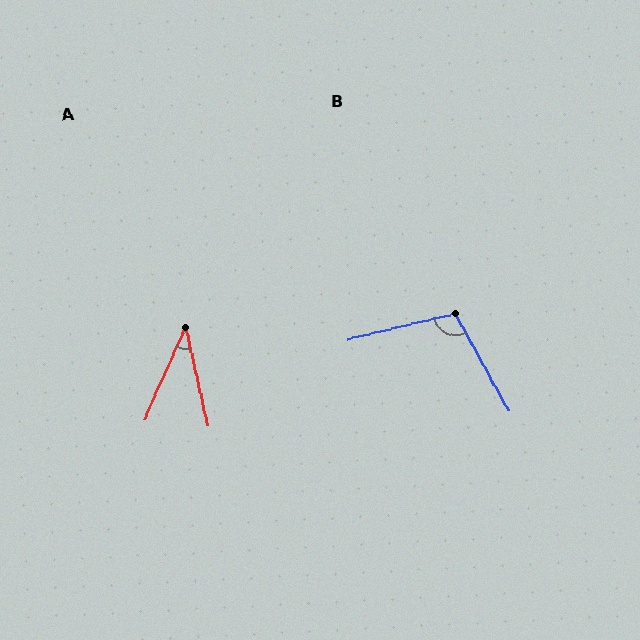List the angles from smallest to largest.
A (37°), B (105°).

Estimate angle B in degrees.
Approximately 105 degrees.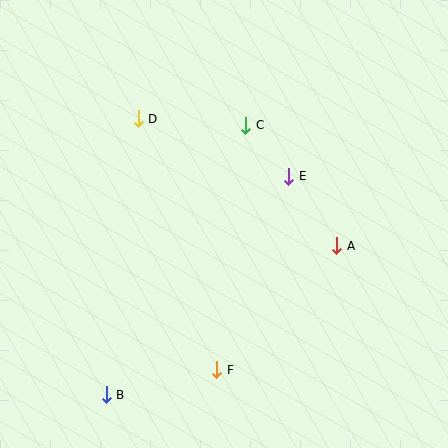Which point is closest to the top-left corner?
Point D is closest to the top-left corner.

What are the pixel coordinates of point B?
Point B is at (106, 395).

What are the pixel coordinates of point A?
Point A is at (337, 246).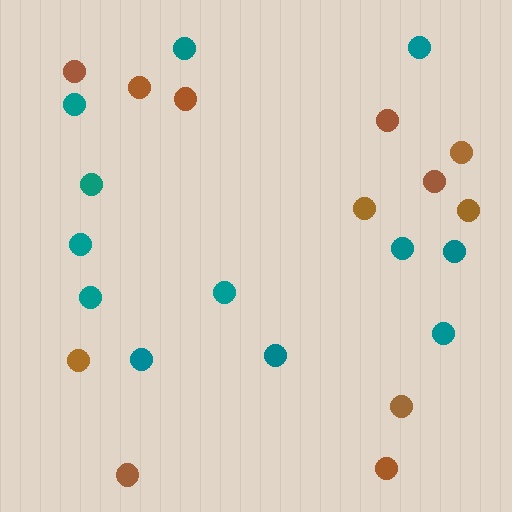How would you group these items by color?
There are 2 groups: one group of teal circles (12) and one group of brown circles (12).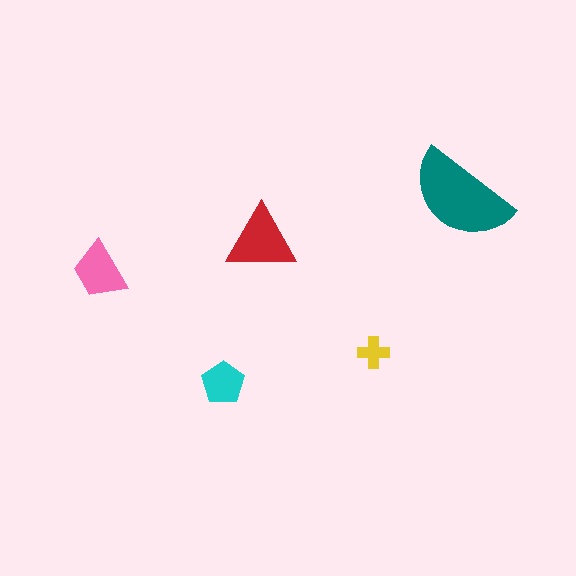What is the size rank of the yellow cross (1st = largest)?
5th.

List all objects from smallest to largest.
The yellow cross, the cyan pentagon, the pink trapezoid, the red triangle, the teal semicircle.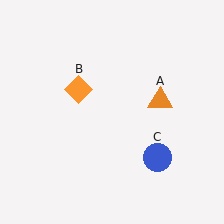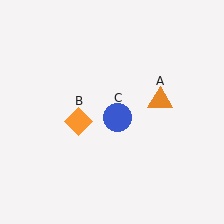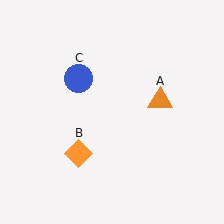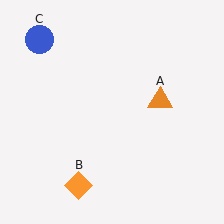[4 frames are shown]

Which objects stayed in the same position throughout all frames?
Orange triangle (object A) remained stationary.